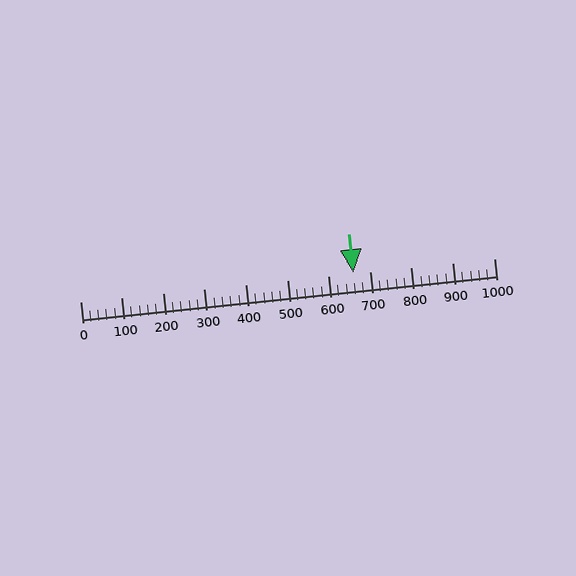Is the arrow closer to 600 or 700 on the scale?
The arrow is closer to 700.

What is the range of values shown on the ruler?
The ruler shows values from 0 to 1000.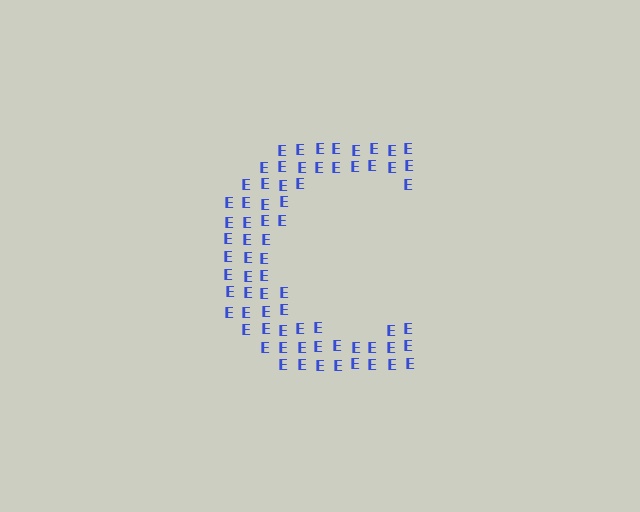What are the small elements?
The small elements are letter E's.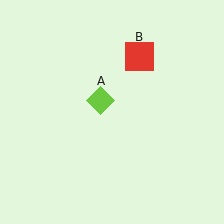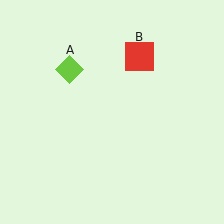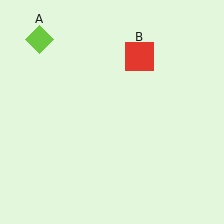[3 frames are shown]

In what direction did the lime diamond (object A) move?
The lime diamond (object A) moved up and to the left.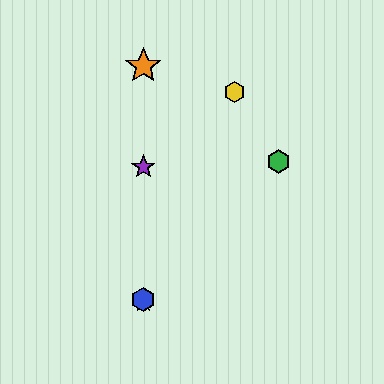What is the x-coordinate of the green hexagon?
The green hexagon is at x≈278.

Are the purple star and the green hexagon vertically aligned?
No, the purple star is at x≈143 and the green hexagon is at x≈278.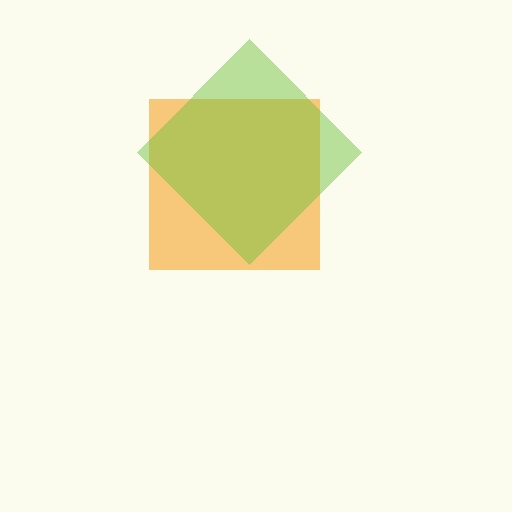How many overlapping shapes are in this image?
There are 2 overlapping shapes in the image.